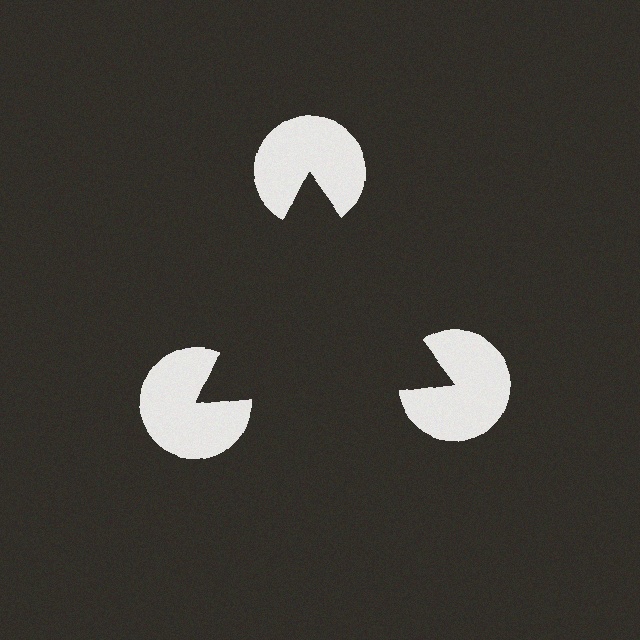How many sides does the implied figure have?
3 sides.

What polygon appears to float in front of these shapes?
An illusory triangle — its edges are inferred from the aligned wedge cuts in the pac-man discs, not physically drawn.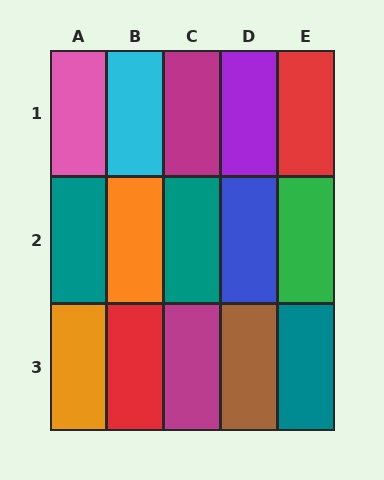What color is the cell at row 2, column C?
Teal.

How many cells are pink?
1 cell is pink.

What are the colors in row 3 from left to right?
Orange, red, magenta, brown, teal.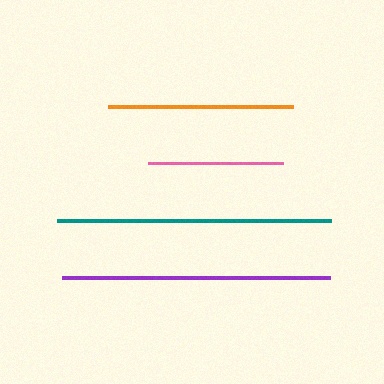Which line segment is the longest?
The teal line is the longest at approximately 274 pixels.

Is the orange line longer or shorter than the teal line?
The teal line is longer than the orange line.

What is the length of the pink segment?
The pink segment is approximately 135 pixels long.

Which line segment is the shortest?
The pink line is the shortest at approximately 135 pixels.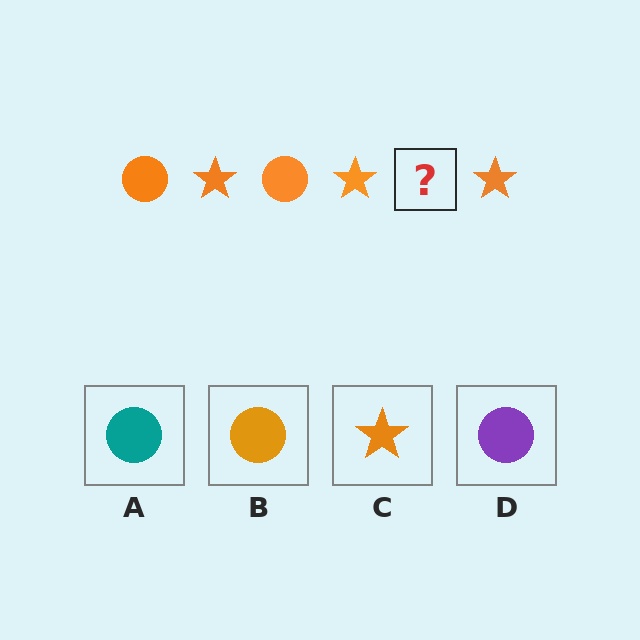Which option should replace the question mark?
Option B.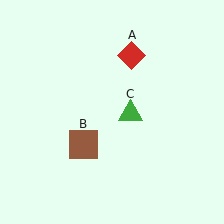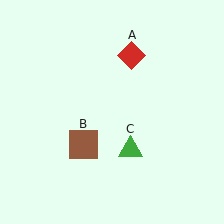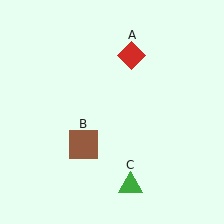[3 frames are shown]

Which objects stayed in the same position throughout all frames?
Red diamond (object A) and brown square (object B) remained stationary.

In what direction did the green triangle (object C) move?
The green triangle (object C) moved down.